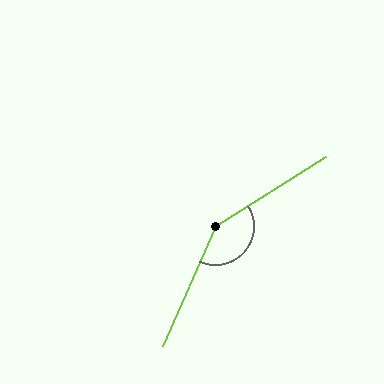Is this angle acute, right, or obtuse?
It is obtuse.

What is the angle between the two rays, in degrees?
Approximately 146 degrees.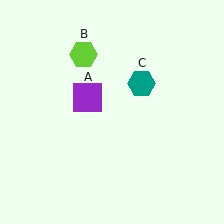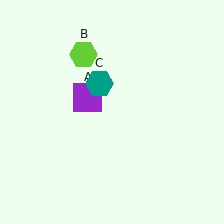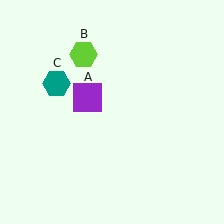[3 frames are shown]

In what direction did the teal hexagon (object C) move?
The teal hexagon (object C) moved left.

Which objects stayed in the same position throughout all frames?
Purple square (object A) and lime hexagon (object B) remained stationary.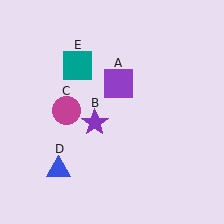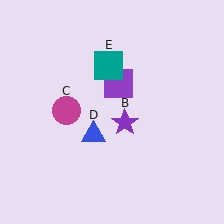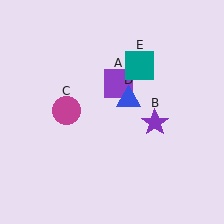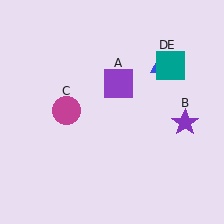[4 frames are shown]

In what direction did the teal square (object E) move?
The teal square (object E) moved right.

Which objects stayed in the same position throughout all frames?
Purple square (object A) and magenta circle (object C) remained stationary.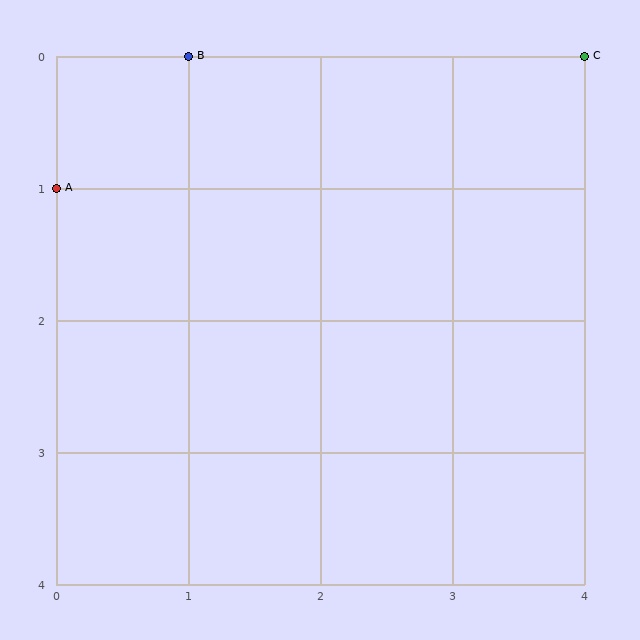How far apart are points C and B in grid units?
Points C and B are 3 columns apart.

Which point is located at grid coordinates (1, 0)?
Point B is at (1, 0).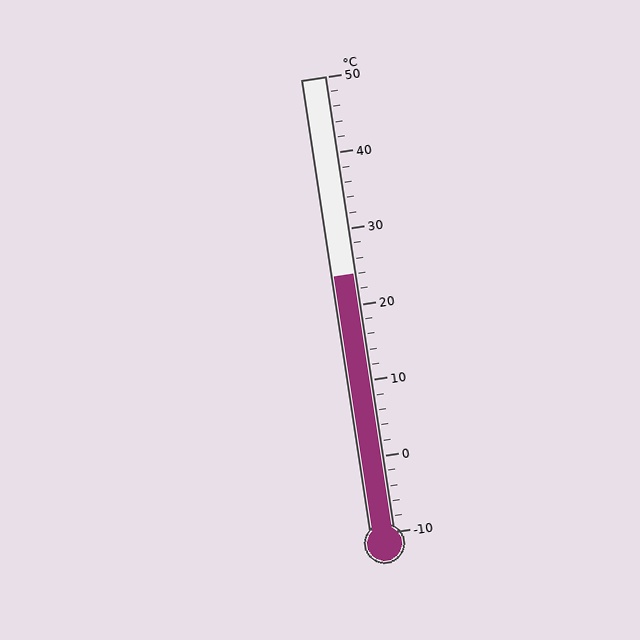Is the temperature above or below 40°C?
The temperature is below 40°C.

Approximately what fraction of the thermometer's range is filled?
The thermometer is filled to approximately 55% of its range.